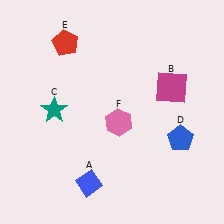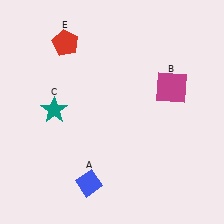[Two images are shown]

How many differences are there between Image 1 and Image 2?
There are 2 differences between the two images.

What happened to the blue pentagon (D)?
The blue pentagon (D) was removed in Image 2. It was in the bottom-right area of Image 1.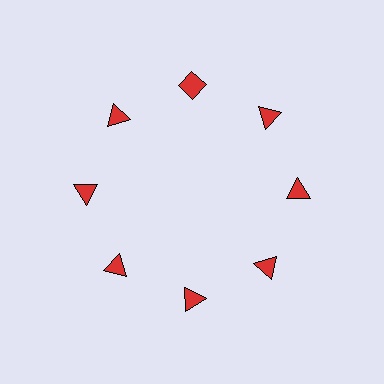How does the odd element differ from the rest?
It has a different shape: diamond instead of triangle.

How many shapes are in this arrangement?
There are 8 shapes arranged in a ring pattern.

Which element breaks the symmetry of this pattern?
The red diamond at roughly the 12 o'clock position breaks the symmetry. All other shapes are red triangles.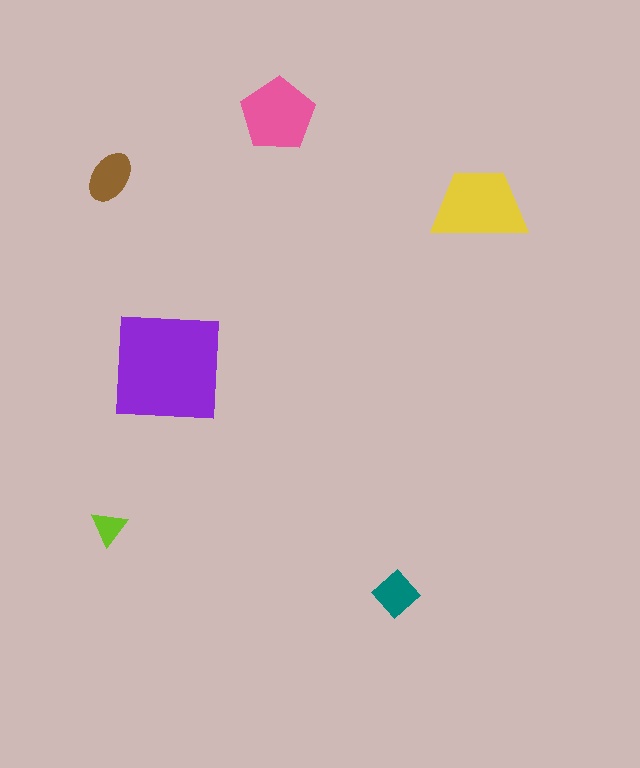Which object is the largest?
The purple square.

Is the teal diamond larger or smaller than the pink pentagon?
Smaller.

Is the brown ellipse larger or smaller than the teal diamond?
Larger.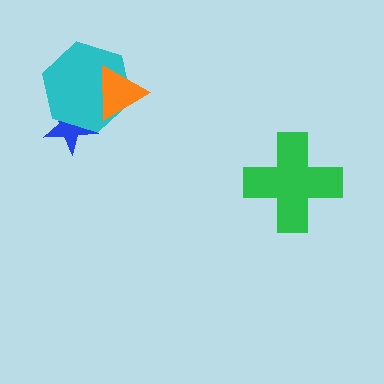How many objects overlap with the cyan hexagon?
2 objects overlap with the cyan hexagon.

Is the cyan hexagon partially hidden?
Yes, it is partially covered by another shape.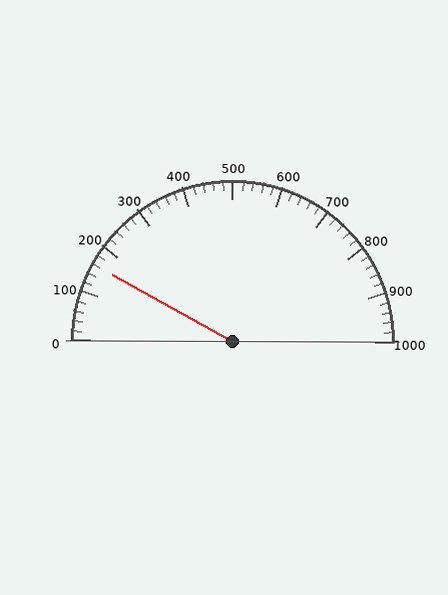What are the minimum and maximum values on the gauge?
The gauge ranges from 0 to 1000.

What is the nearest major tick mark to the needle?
The nearest major tick mark is 200.